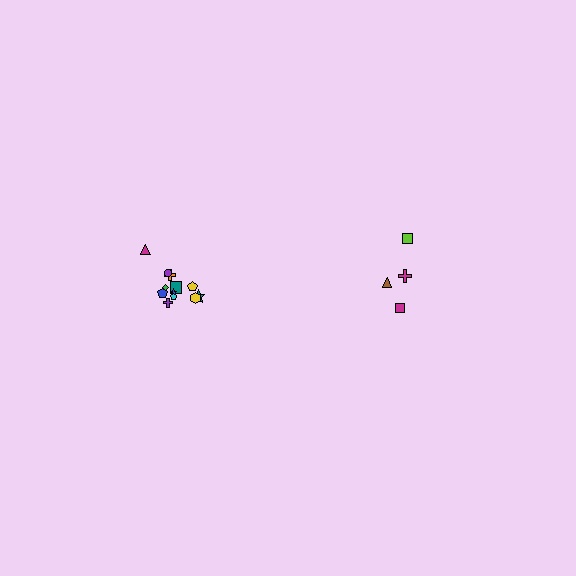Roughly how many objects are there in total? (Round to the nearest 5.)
Roughly 15 objects in total.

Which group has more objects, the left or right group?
The left group.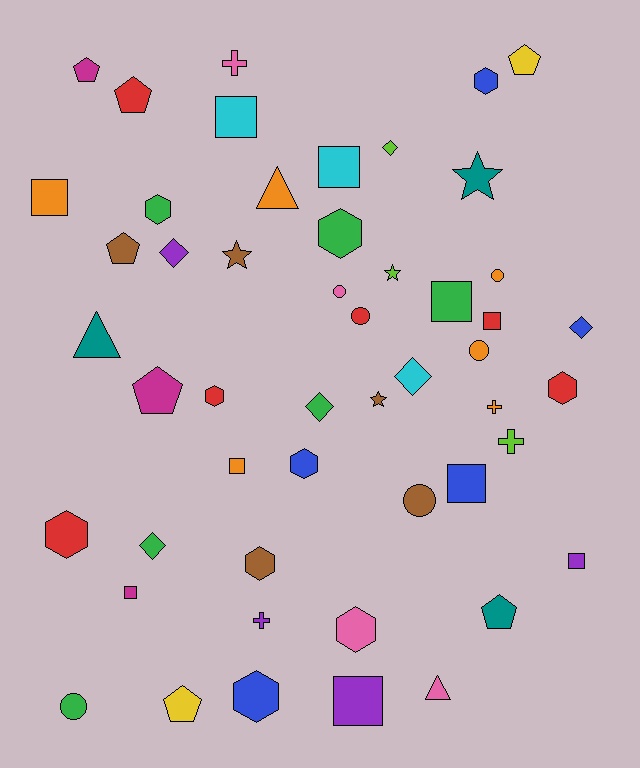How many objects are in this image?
There are 50 objects.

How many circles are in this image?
There are 6 circles.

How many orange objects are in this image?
There are 6 orange objects.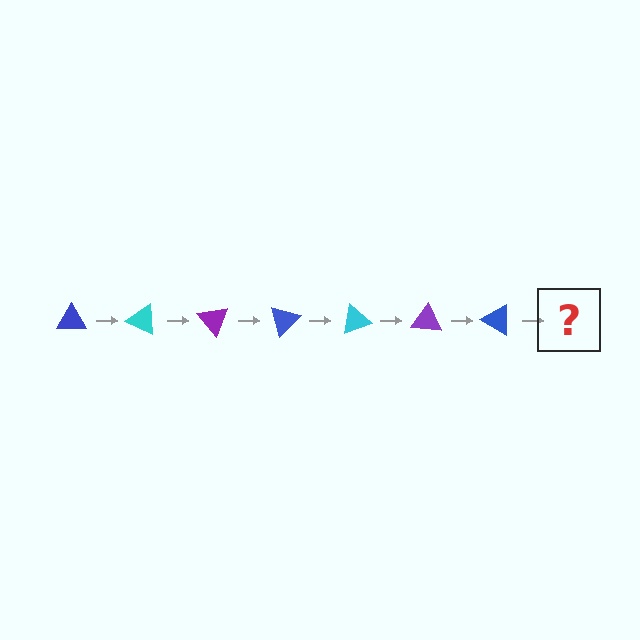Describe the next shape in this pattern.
It should be a cyan triangle, rotated 175 degrees from the start.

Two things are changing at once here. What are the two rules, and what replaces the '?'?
The two rules are that it rotates 25 degrees each step and the color cycles through blue, cyan, and purple. The '?' should be a cyan triangle, rotated 175 degrees from the start.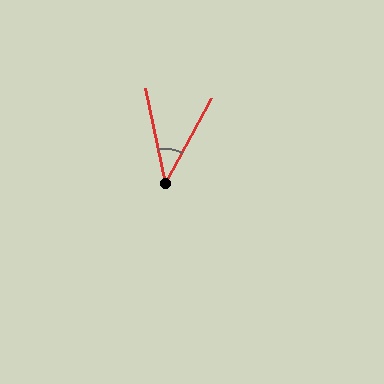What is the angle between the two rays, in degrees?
Approximately 41 degrees.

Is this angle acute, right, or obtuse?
It is acute.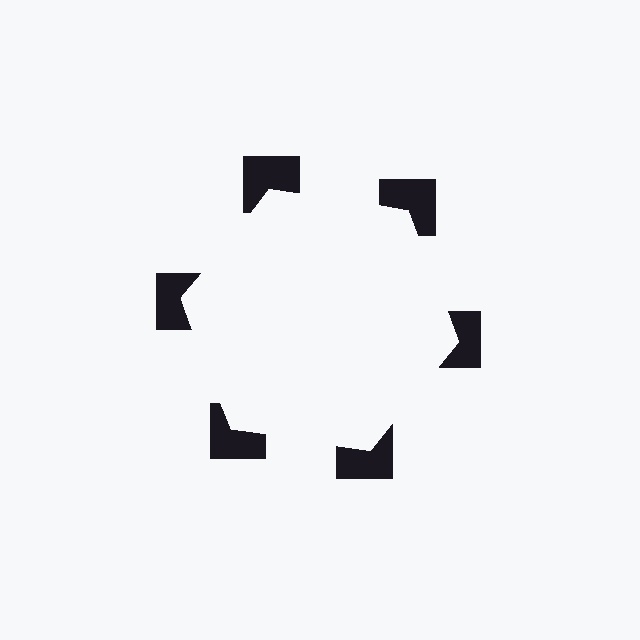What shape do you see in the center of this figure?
An illusory hexagon — its edges are inferred from the aligned wedge cuts in the notched squares, not physically drawn.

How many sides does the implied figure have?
6 sides.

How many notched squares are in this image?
There are 6 — one at each vertex of the illusory hexagon.